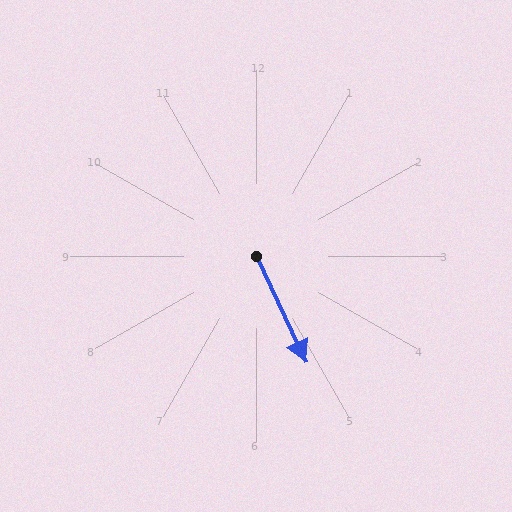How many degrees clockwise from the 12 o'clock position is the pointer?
Approximately 155 degrees.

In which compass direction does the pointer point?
Southeast.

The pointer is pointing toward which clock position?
Roughly 5 o'clock.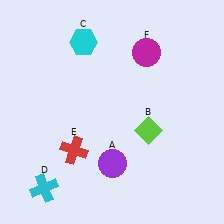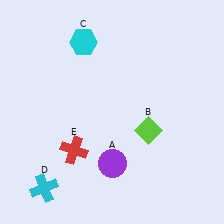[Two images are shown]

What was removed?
The magenta circle (F) was removed in Image 2.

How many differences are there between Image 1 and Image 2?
There is 1 difference between the two images.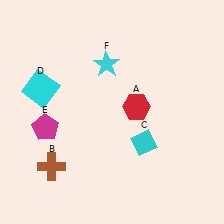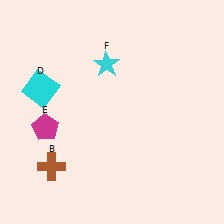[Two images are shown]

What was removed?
The cyan diamond (C), the red hexagon (A) were removed in Image 2.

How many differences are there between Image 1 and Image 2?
There are 2 differences between the two images.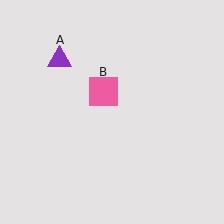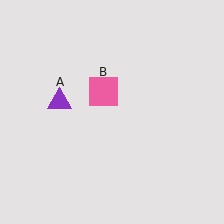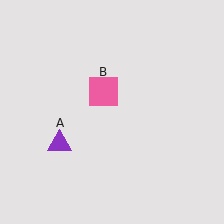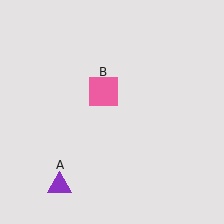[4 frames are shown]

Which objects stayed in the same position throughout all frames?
Pink square (object B) remained stationary.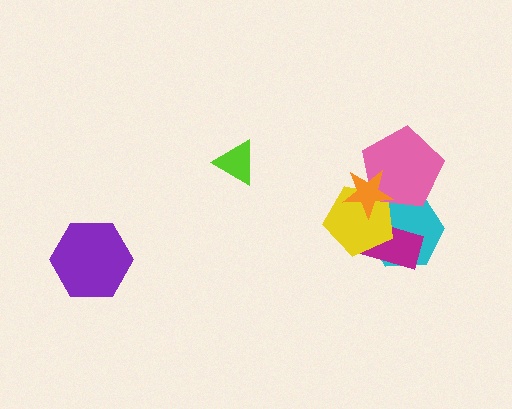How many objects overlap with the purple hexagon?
0 objects overlap with the purple hexagon.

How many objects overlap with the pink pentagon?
3 objects overlap with the pink pentagon.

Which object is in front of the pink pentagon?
The orange star is in front of the pink pentagon.